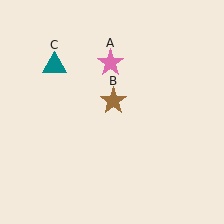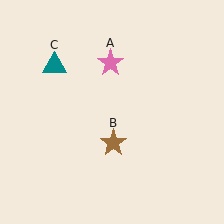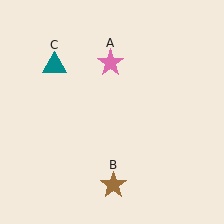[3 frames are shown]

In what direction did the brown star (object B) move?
The brown star (object B) moved down.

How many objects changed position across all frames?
1 object changed position: brown star (object B).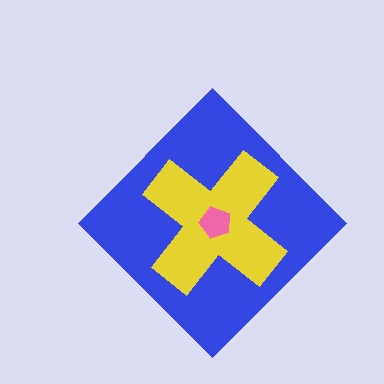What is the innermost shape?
The pink pentagon.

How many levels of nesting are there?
3.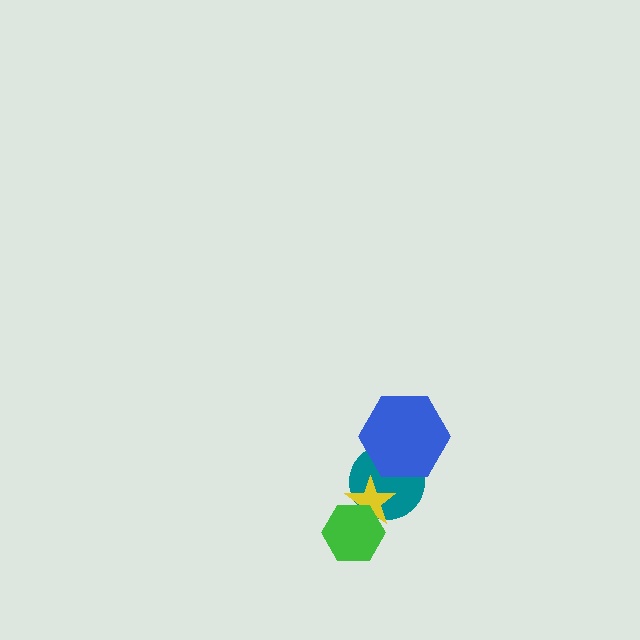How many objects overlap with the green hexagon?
2 objects overlap with the green hexagon.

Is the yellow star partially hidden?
Yes, it is partially covered by another shape.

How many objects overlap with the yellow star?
2 objects overlap with the yellow star.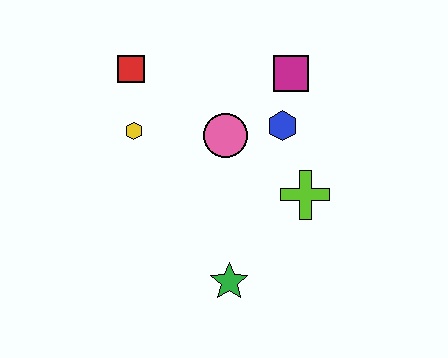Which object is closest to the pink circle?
The blue hexagon is closest to the pink circle.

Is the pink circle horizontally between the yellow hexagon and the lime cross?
Yes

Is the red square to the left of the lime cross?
Yes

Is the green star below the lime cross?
Yes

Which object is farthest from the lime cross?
The red square is farthest from the lime cross.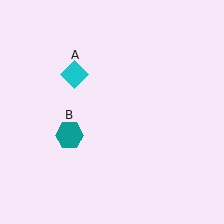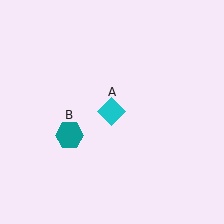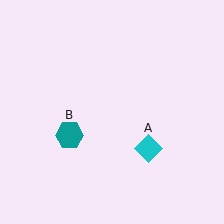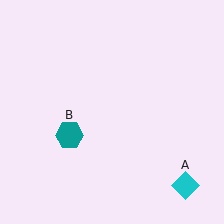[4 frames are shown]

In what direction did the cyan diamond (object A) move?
The cyan diamond (object A) moved down and to the right.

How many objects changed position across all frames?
1 object changed position: cyan diamond (object A).